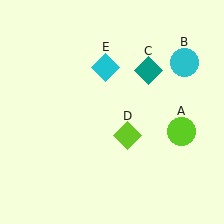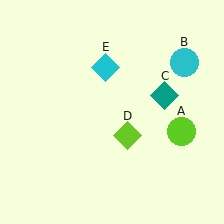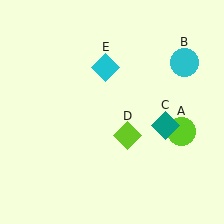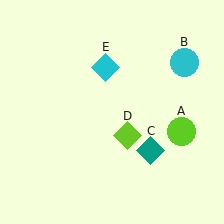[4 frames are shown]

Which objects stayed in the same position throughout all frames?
Lime circle (object A) and cyan circle (object B) and lime diamond (object D) and cyan diamond (object E) remained stationary.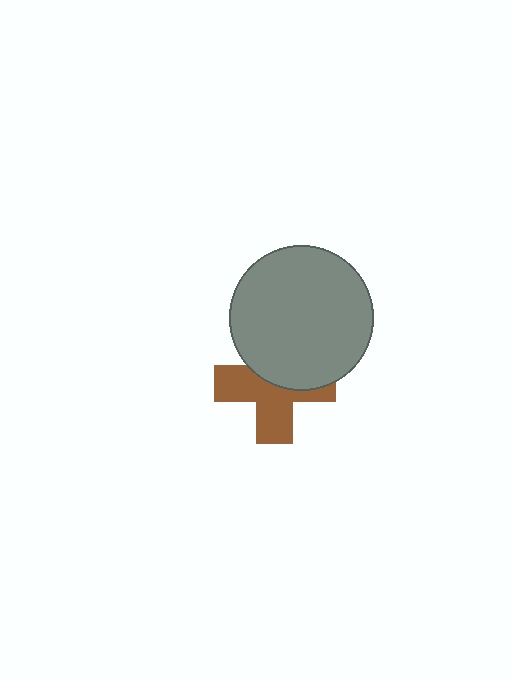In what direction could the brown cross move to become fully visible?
The brown cross could move down. That would shift it out from behind the gray circle entirely.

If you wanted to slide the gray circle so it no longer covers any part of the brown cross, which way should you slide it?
Slide it up — that is the most direct way to separate the two shapes.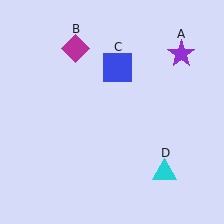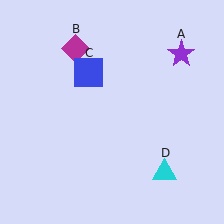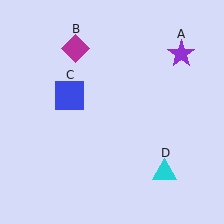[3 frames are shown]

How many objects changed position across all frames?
1 object changed position: blue square (object C).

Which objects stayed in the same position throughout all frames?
Purple star (object A) and magenta diamond (object B) and cyan triangle (object D) remained stationary.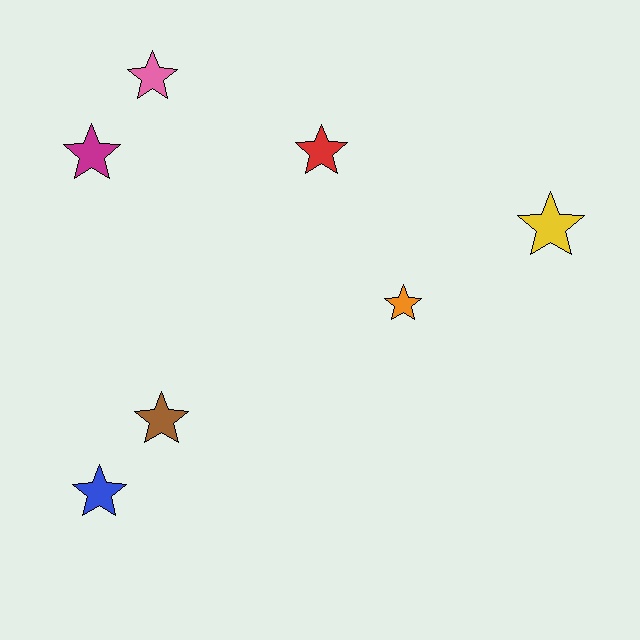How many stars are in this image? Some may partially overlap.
There are 7 stars.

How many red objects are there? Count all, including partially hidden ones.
There is 1 red object.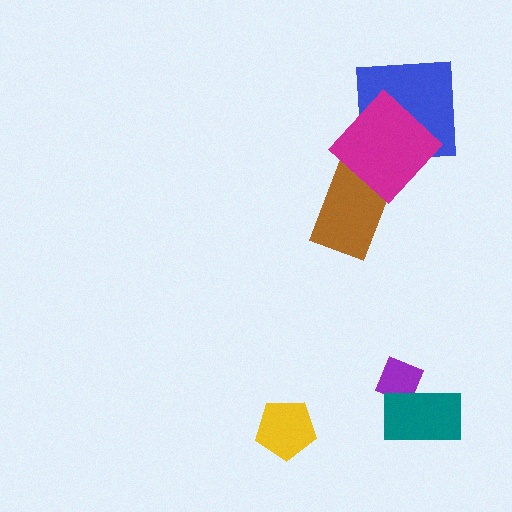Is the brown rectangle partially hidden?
Yes, it is partially covered by another shape.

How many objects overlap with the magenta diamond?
2 objects overlap with the magenta diamond.